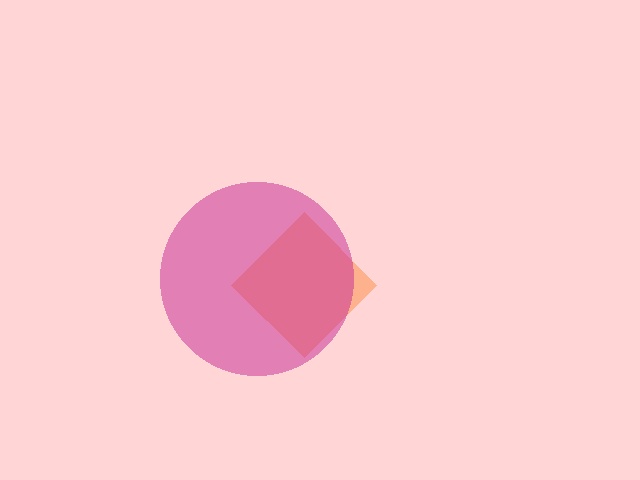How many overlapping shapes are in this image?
There are 2 overlapping shapes in the image.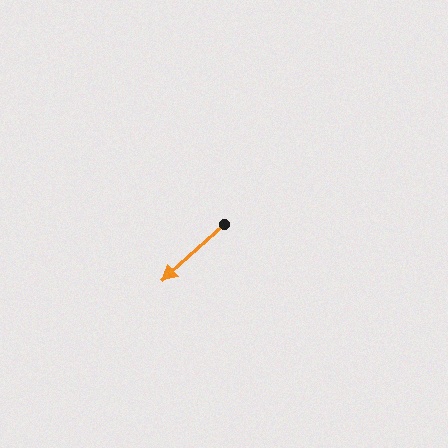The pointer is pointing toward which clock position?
Roughly 8 o'clock.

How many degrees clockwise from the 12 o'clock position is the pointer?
Approximately 228 degrees.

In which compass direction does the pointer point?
Southwest.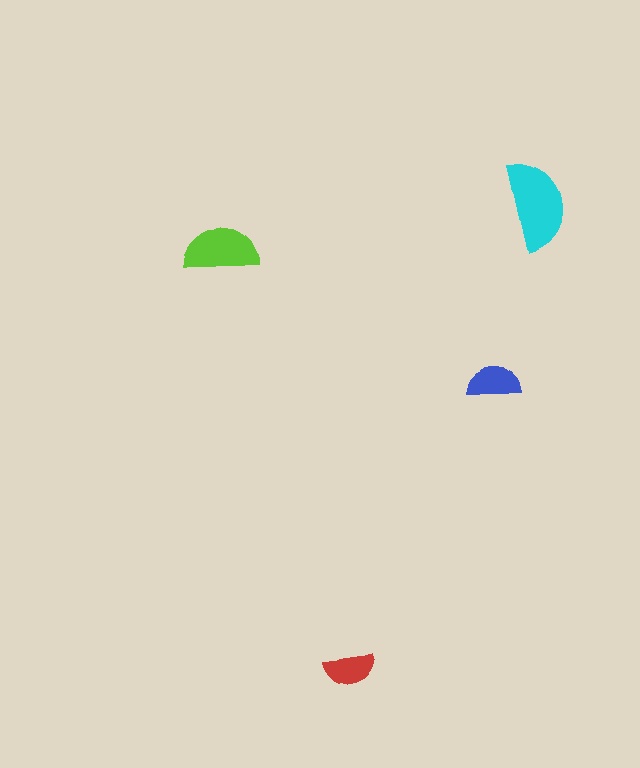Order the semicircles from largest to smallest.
the cyan one, the lime one, the blue one, the red one.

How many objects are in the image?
There are 4 objects in the image.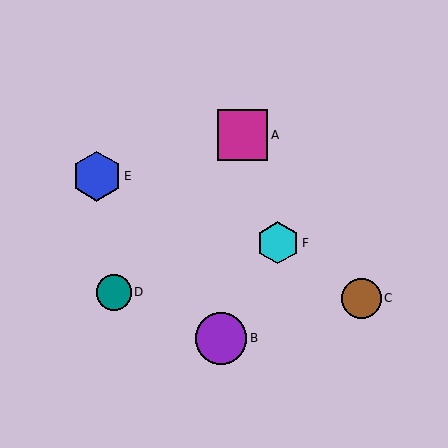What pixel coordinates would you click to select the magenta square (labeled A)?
Click at (243, 135) to select the magenta square A.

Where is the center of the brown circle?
The center of the brown circle is at (362, 298).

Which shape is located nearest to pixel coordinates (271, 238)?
The cyan hexagon (labeled F) at (278, 243) is nearest to that location.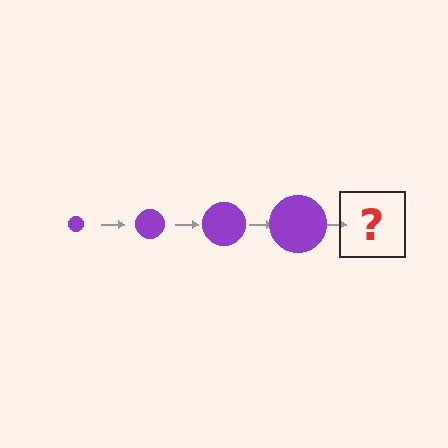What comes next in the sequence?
The next element should be a purple circle, larger than the previous one.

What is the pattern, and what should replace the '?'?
The pattern is that the circle gets progressively larger each step. The '?' should be a purple circle, larger than the previous one.